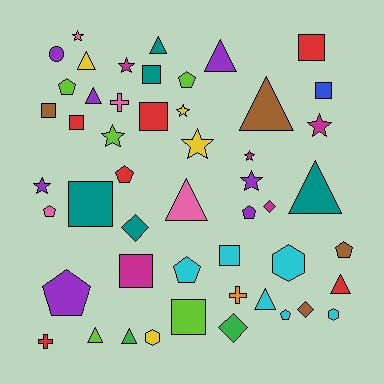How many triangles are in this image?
There are 11 triangles.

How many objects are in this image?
There are 50 objects.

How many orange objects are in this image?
There is 1 orange object.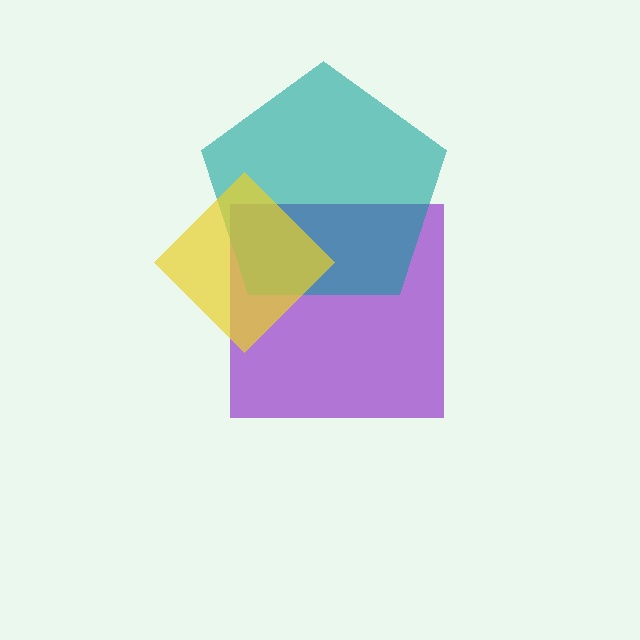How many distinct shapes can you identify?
There are 3 distinct shapes: a purple square, a teal pentagon, a yellow diamond.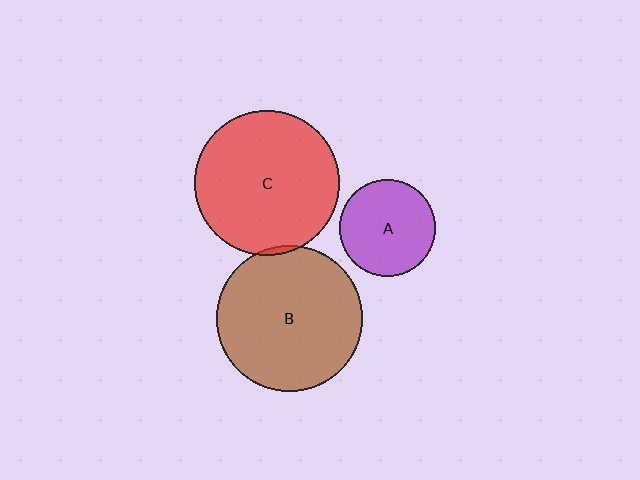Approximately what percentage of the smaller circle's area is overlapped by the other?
Approximately 5%.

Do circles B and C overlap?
Yes.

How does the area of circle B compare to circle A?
Approximately 2.3 times.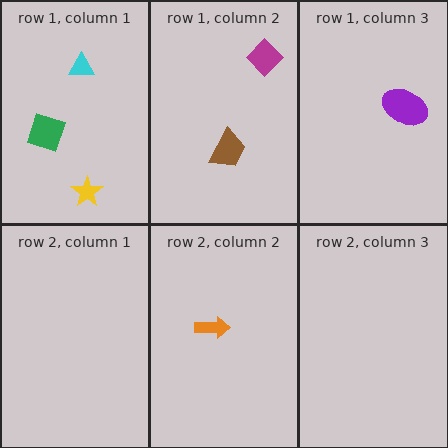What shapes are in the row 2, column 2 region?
The orange arrow.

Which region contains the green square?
The row 1, column 1 region.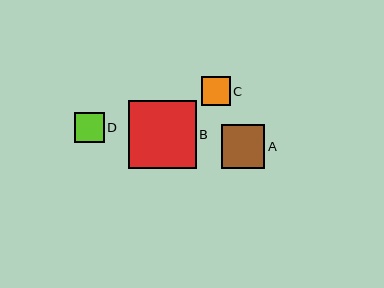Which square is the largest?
Square B is the largest with a size of approximately 68 pixels.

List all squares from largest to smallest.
From largest to smallest: B, A, D, C.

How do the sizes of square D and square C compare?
Square D and square C are approximately the same size.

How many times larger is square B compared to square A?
Square B is approximately 1.6 times the size of square A.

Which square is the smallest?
Square C is the smallest with a size of approximately 28 pixels.